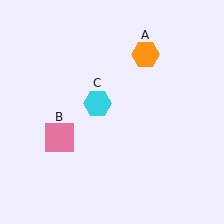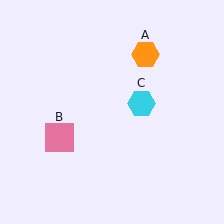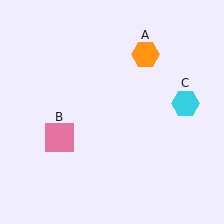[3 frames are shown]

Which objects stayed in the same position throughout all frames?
Orange hexagon (object A) and pink square (object B) remained stationary.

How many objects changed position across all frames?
1 object changed position: cyan hexagon (object C).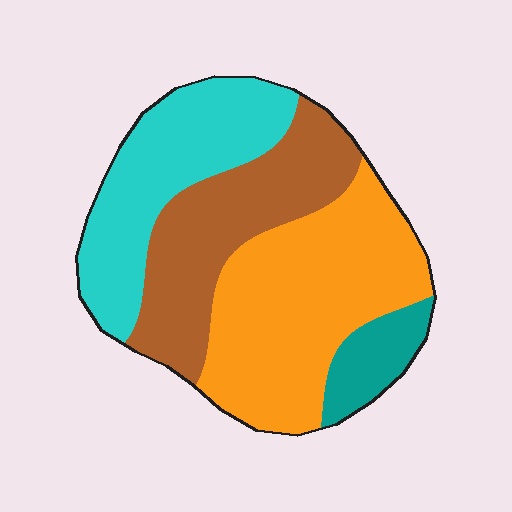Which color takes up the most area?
Orange, at roughly 40%.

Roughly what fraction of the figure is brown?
Brown takes up about one quarter (1/4) of the figure.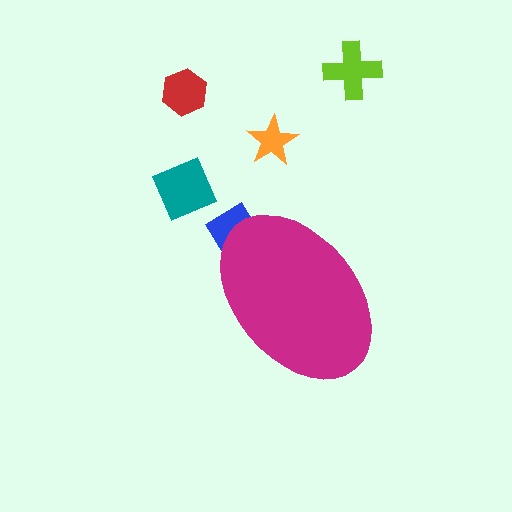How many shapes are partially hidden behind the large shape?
1 shape is partially hidden.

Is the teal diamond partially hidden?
No, the teal diamond is fully visible.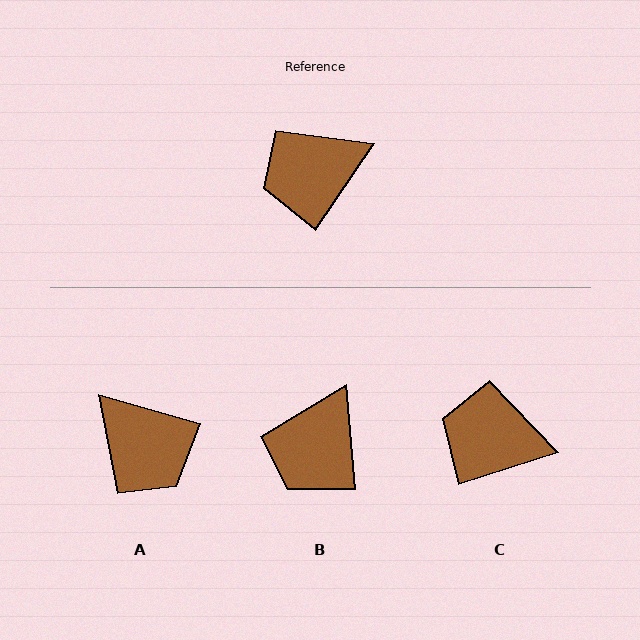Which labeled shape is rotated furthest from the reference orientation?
A, about 108 degrees away.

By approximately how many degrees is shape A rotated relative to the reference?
Approximately 108 degrees counter-clockwise.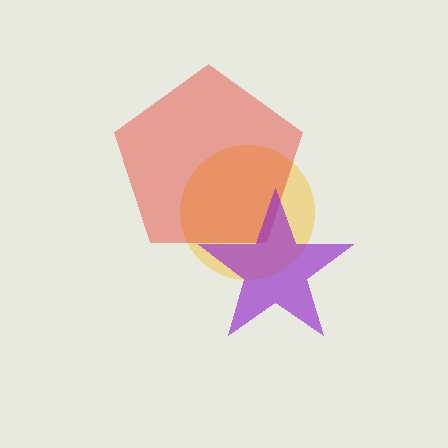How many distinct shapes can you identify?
There are 3 distinct shapes: a yellow circle, a red pentagon, a purple star.